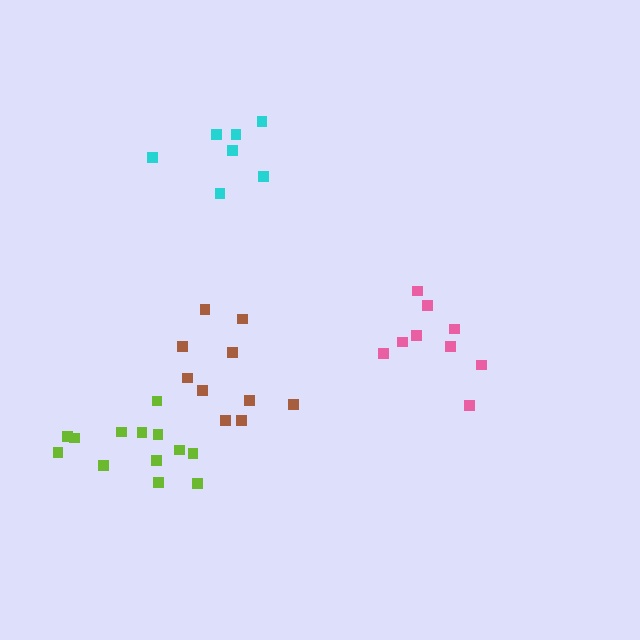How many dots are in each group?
Group 1: 13 dots, Group 2: 7 dots, Group 3: 9 dots, Group 4: 10 dots (39 total).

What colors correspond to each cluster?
The clusters are colored: lime, cyan, pink, brown.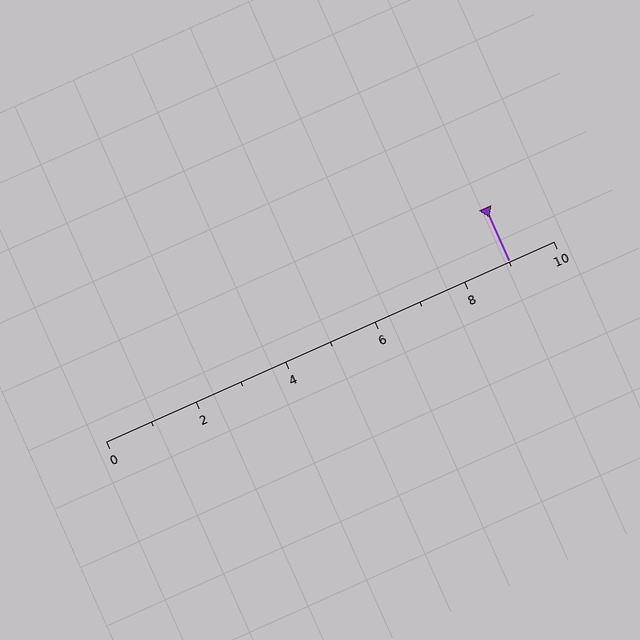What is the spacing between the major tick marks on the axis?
The major ticks are spaced 2 apart.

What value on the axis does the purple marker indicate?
The marker indicates approximately 9.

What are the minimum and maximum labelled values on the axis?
The axis runs from 0 to 10.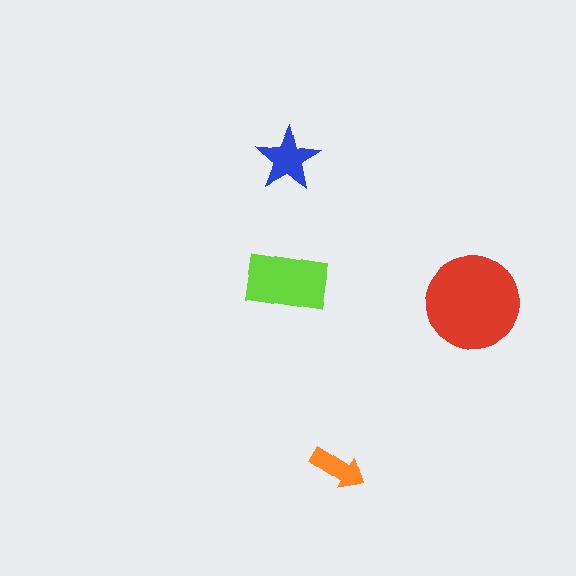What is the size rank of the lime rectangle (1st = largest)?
2nd.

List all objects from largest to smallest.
The red circle, the lime rectangle, the blue star, the orange arrow.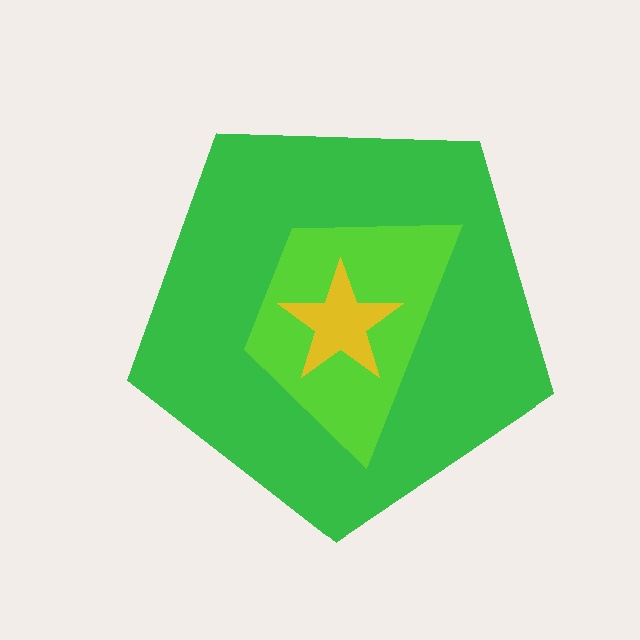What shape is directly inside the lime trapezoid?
The yellow star.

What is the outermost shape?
The green pentagon.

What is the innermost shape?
The yellow star.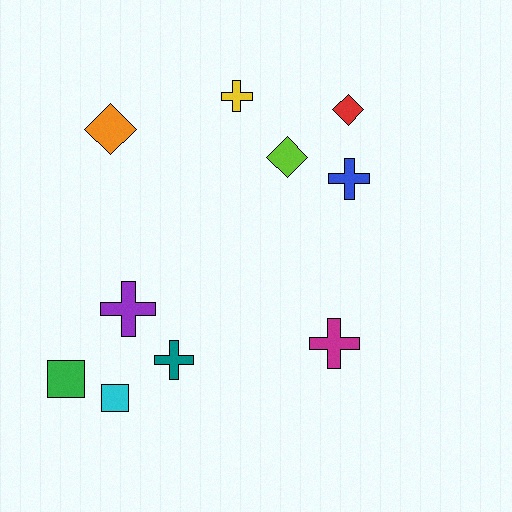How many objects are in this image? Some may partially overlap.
There are 10 objects.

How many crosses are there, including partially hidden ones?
There are 5 crosses.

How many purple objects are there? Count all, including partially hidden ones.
There is 1 purple object.